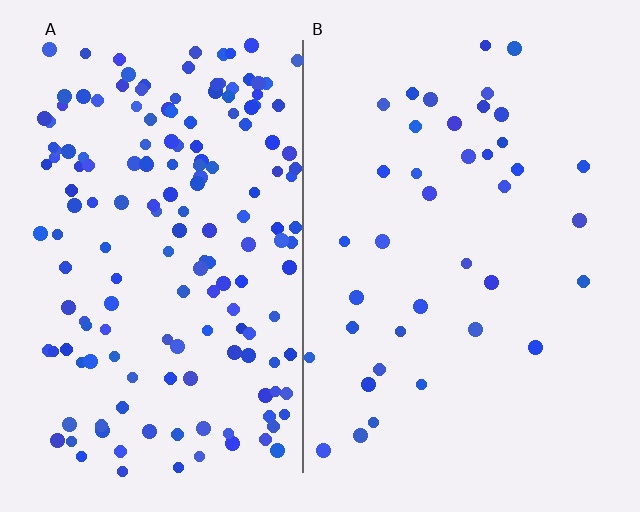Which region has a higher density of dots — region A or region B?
A (the left).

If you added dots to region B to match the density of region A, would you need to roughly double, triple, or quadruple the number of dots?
Approximately quadruple.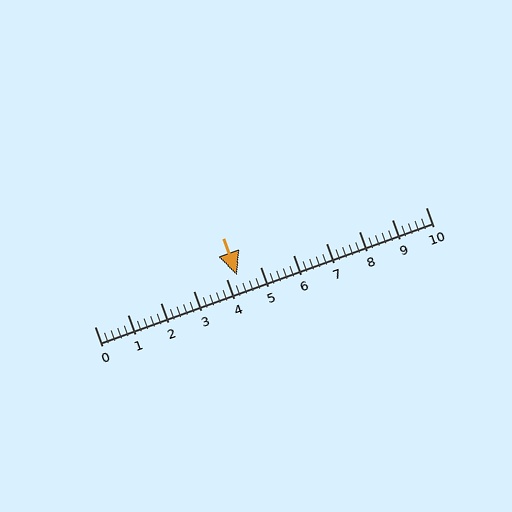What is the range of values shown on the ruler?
The ruler shows values from 0 to 10.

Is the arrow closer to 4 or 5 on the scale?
The arrow is closer to 4.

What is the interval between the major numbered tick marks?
The major tick marks are spaced 1 units apart.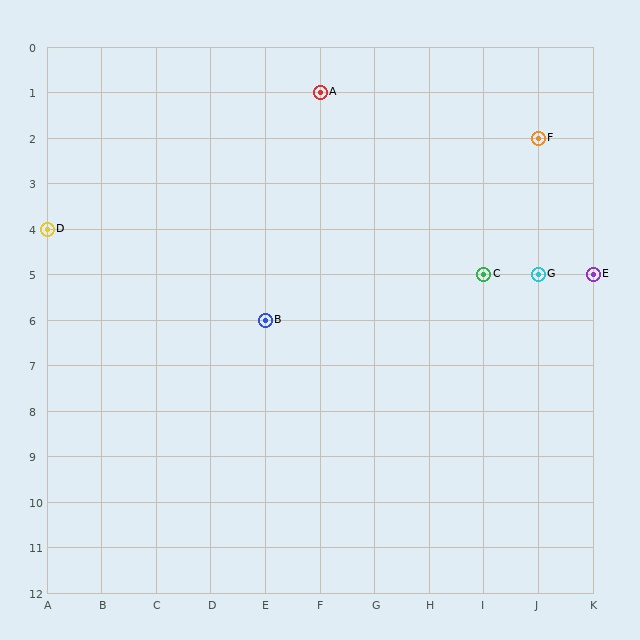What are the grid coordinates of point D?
Point D is at grid coordinates (A, 4).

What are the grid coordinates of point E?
Point E is at grid coordinates (K, 5).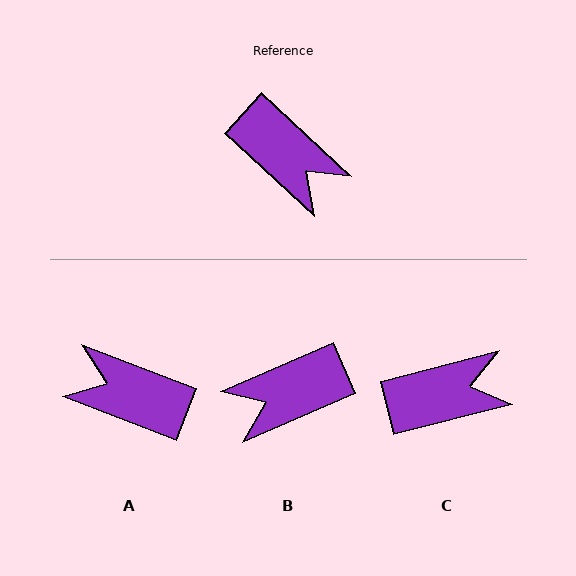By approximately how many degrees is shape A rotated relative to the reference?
Approximately 158 degrees clockwise.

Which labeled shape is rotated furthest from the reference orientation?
A, about 158 degrees away.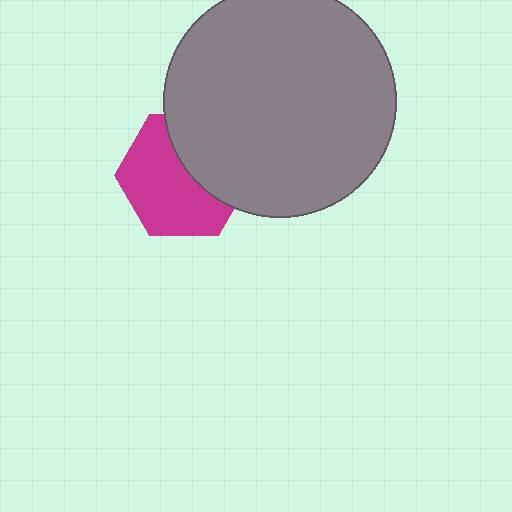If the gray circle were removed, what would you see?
You would see the complete magenta hexagon.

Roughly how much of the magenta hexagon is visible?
About half of it is visible (roughly 60%).